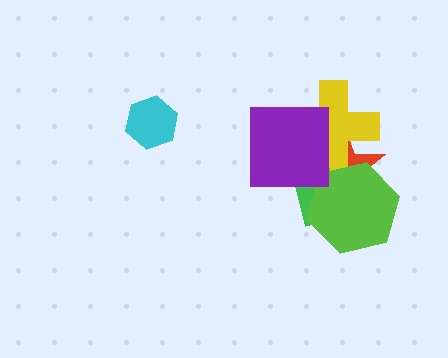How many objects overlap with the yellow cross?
4 objects overlap with the yellow cross.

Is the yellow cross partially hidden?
Yes, it is partially covered by another shape.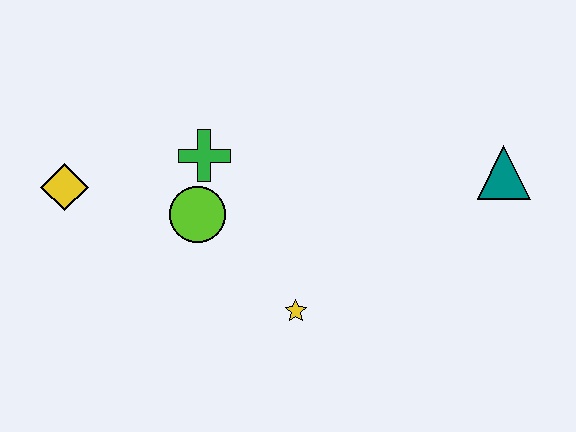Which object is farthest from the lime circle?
The teal triangle is farthest from the lime circle.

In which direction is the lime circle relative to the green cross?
The lime circle is below the green cross.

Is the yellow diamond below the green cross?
Yes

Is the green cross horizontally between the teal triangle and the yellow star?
No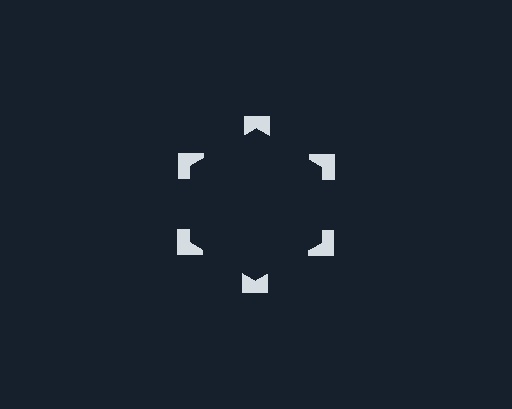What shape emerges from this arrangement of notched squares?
An illusory hexagon — its edges are inferred from the aligned wedge cuts in the notched squares, not physically drawn.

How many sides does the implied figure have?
6 sides.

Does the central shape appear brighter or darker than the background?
It typically appears slightly darker than the background, even though no actual brightness change is drawn.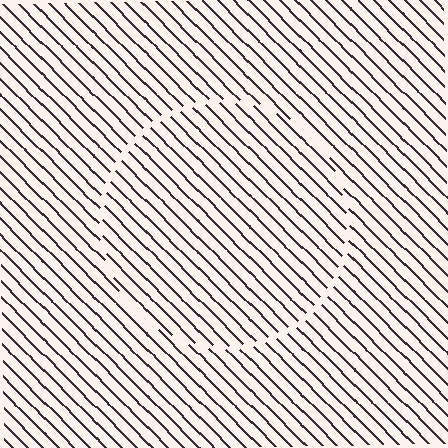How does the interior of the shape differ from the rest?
The interior of the shape contains the same grating, shifted by half a period — the contour is defined by the phase discontinuity where line-ends from the inner and outer gratings abut.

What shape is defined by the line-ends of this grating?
An illusory circle. The interior of the shape contains the same grating, shifted by half a period — the contour is defined by the phase discontinuity where line-ends from the inner and outer gratings abut.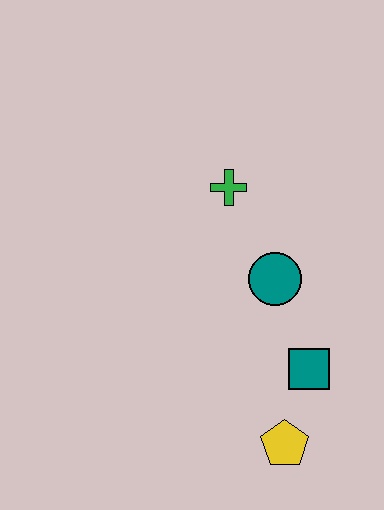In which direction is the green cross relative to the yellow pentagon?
The green cross is above the yellow pentagon.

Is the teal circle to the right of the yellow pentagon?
No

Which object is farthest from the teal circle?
The yellow pentagon is farthest from the teal circle.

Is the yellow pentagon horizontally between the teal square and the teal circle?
Yes